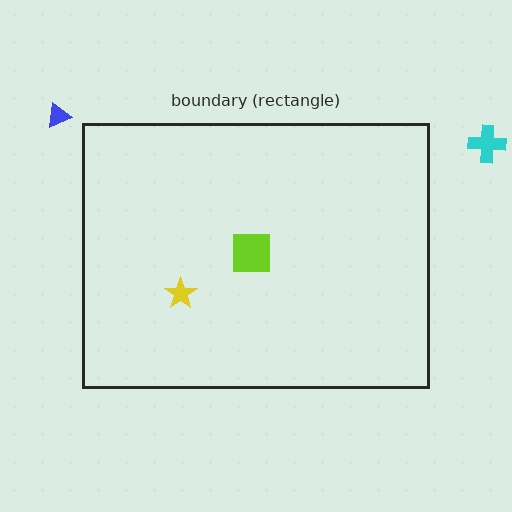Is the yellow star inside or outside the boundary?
Inside.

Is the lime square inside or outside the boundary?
Inside.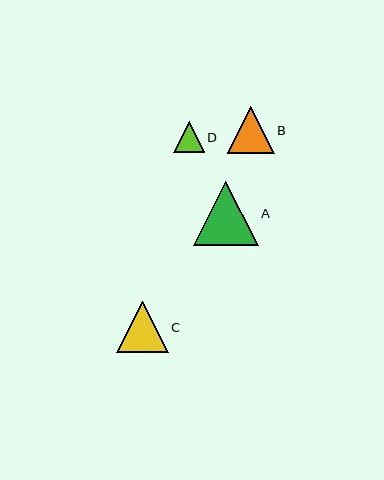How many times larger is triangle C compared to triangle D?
Triangle C is approximately 1.7 times the size of triangle D.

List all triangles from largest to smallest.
From largest to smallest: A, C, B, D.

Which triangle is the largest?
Triangle A is the largest with a size of approximately 65 pixels.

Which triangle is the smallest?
Triangle D is the smallest with a size of approximately 31 pixels.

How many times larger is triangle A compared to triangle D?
Triangle A is approximately 2.1 times the size of triangle D.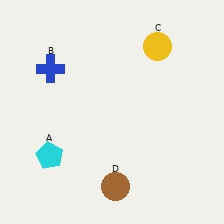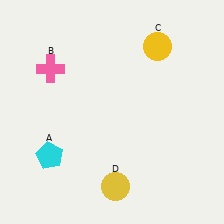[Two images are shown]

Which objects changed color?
B changed from blue to pink. D changed from brown to yellow.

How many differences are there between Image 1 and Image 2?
There are 2 differences between the two images.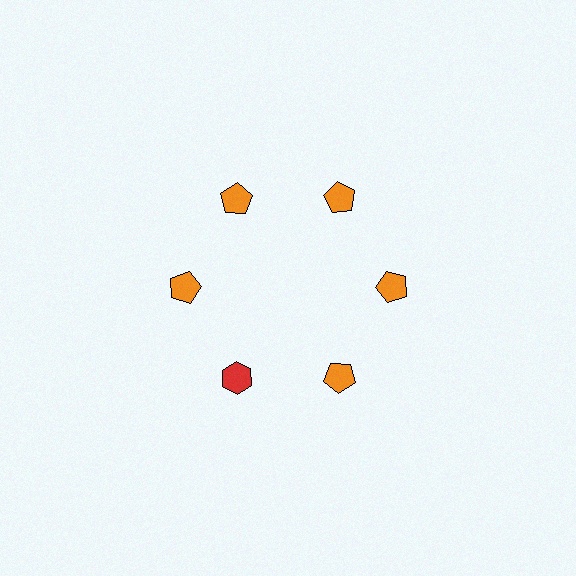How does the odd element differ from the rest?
It differs in both color (red instead of orange) and shape (hexagon instead of pentagon).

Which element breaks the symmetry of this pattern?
The red hexagon at roughly the 7 o'clock position breaks the symmetry. All other shapes are orange pentagons.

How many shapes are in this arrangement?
There are 6 shapes arranged in a ring pattern.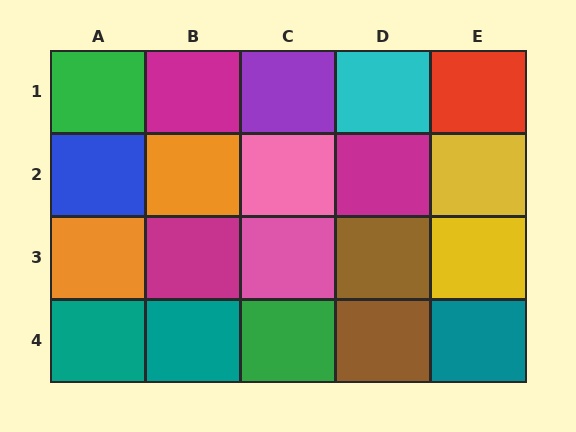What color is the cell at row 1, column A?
Green.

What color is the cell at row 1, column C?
Purple.